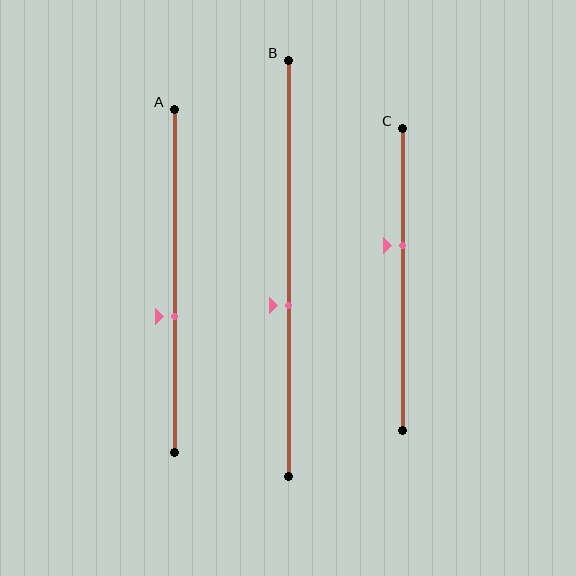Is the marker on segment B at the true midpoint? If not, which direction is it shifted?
No, the marker on segment B is shifted downward by about 9% of the segment length.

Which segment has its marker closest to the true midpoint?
Segment B has its marker closest to the true midpoint.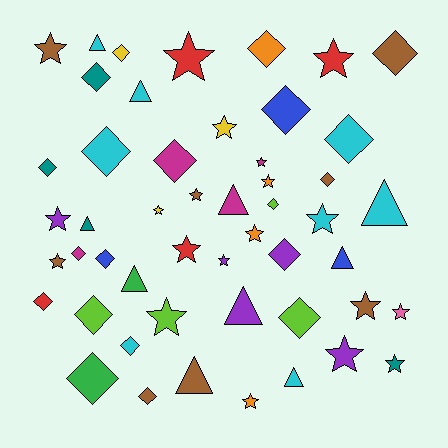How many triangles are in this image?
There are 10 triangles.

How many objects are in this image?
There are 50 objects.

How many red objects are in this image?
There are 4 red objects.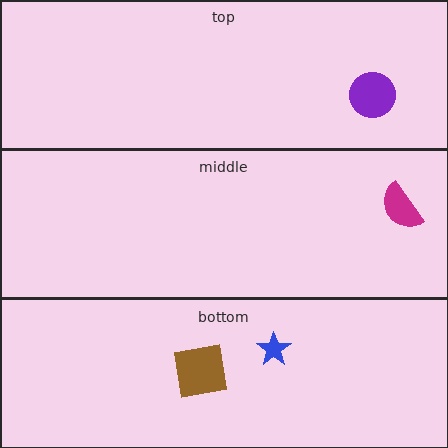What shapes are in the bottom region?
The brown square, the blue star.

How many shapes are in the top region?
1.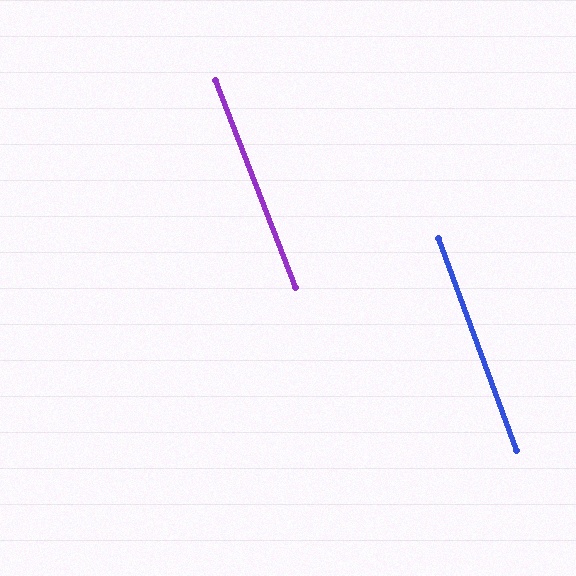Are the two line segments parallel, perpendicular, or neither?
Parallel — their directions differ by only 1.1°.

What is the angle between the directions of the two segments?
Approximately 1 degree.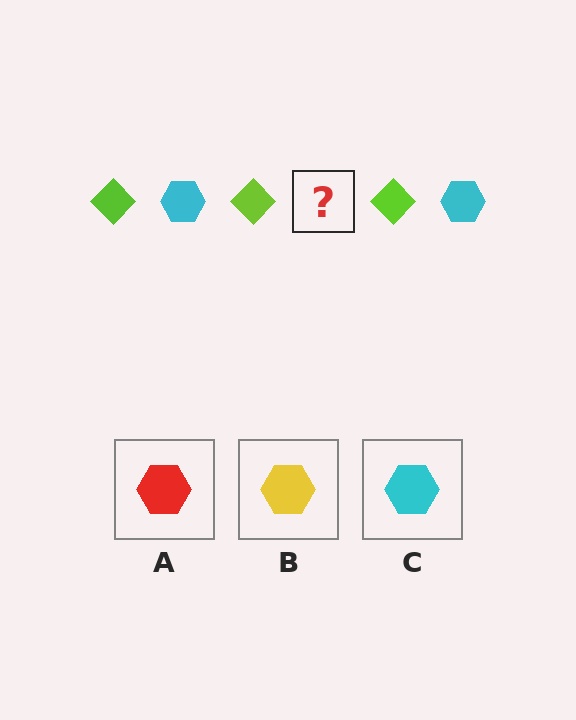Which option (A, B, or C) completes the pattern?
C.